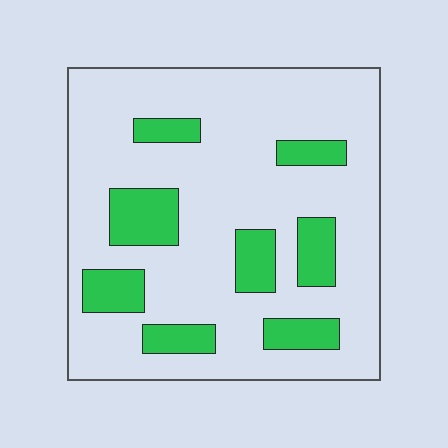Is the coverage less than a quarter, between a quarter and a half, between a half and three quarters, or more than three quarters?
Less than a quarter.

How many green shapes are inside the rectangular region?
8.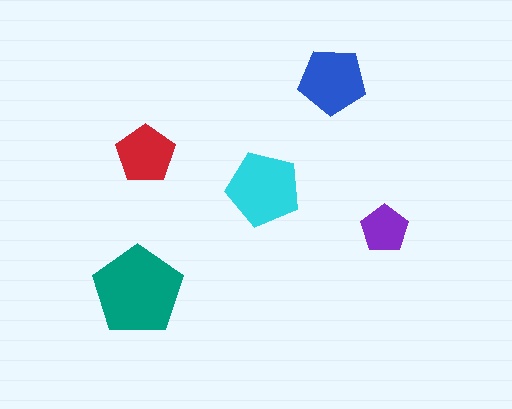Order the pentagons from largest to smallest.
the teal one, the cyan one, the blue one, the red one, the purple one.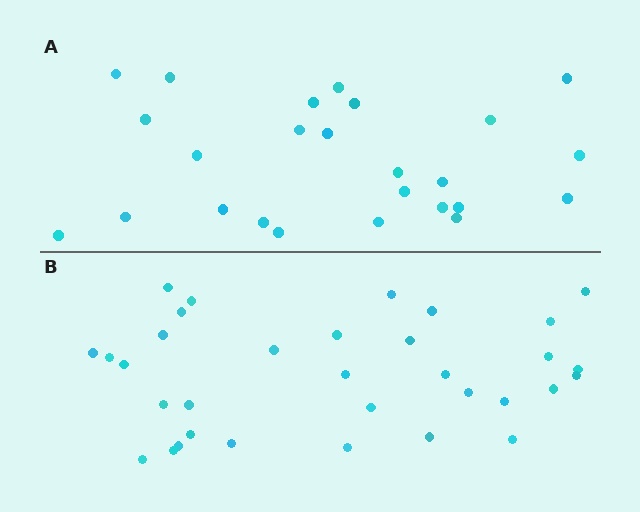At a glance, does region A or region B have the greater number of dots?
Region B (the bottom region) has more dots.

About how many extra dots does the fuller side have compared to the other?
Region B has roughly 8 or so more dots than region A.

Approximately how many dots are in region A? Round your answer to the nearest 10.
About 20 dots. (The exact count is 25, which rounds to 20.)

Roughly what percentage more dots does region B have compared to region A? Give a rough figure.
About 30% more.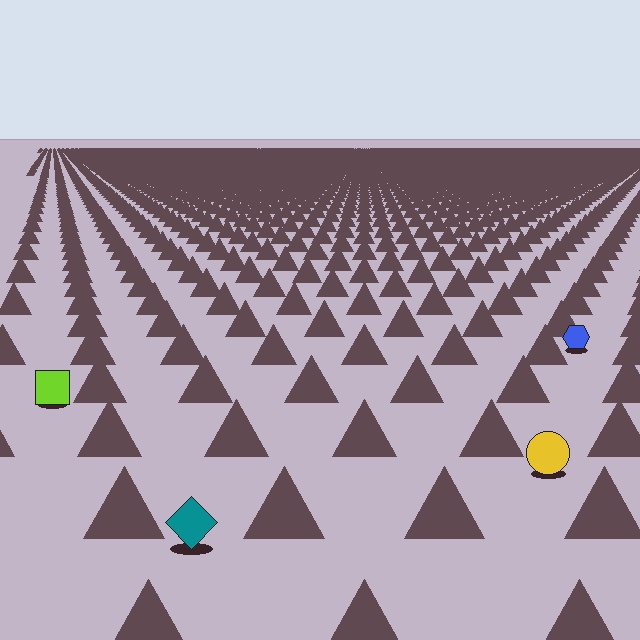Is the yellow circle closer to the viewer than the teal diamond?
No. The teal diamond is closer — you can tell from the texture gradient: the ground texture is coarser near it.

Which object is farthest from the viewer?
The blue hexagon is farthest from the viewer. It appears smaller and the ground texture around it is denser.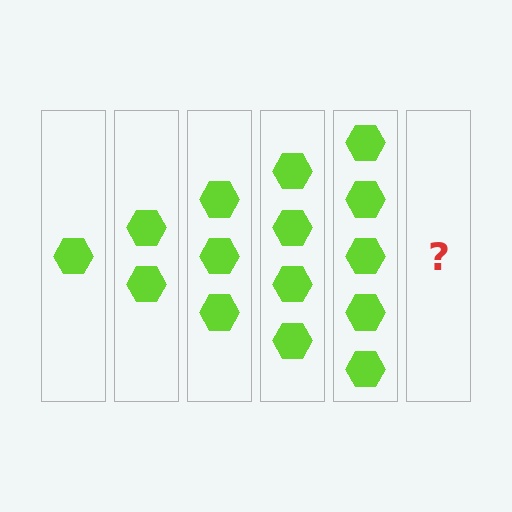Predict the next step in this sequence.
The next step is 6 hexagons.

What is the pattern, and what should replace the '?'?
The pattern is that each step adds one more hexagon. The '?' should be 6 hexagons.